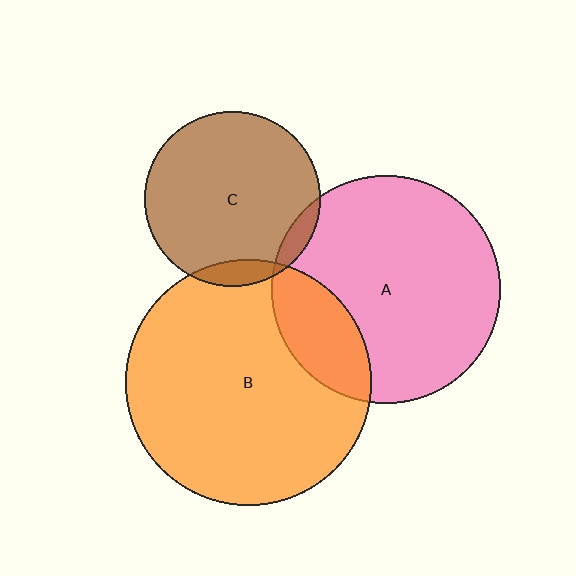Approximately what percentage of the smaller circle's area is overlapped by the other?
Approximately 5%.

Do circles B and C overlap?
Yes.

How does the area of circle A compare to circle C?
Approximately 1.7 times.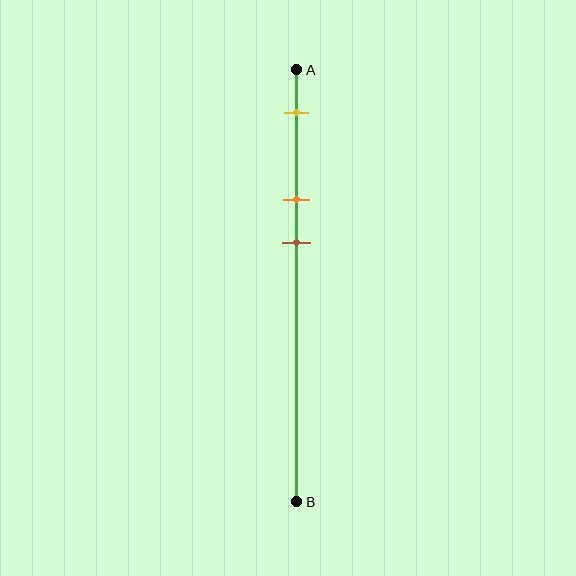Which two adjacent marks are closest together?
The orange and brown marks are the closest adjacent pair.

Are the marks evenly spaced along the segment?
Yes, the marks are approximately evenly spaced.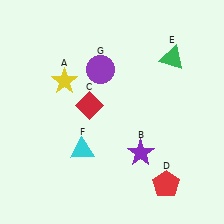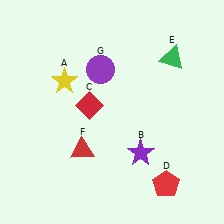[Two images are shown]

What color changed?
The triangle (F) changed from cyan in Image 1 to red in Image 2.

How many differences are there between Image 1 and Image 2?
There is 1 difference between the two images.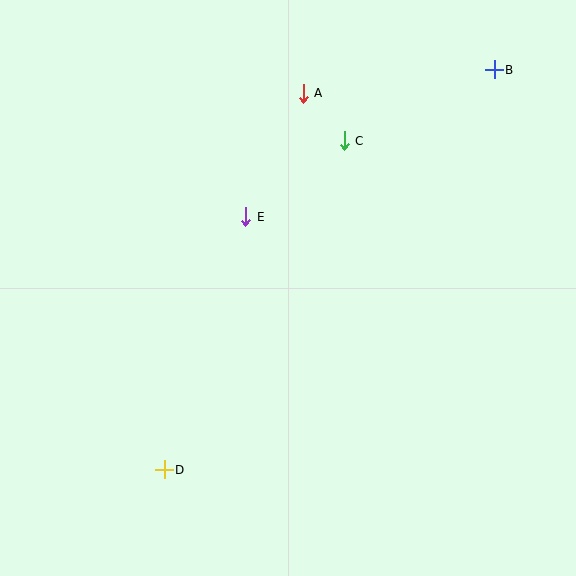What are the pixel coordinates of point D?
Point D is at (164, 470).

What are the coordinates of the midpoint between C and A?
The midpoint between C and A is at (324, 117).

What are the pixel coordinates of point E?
Point E is at (246, 217).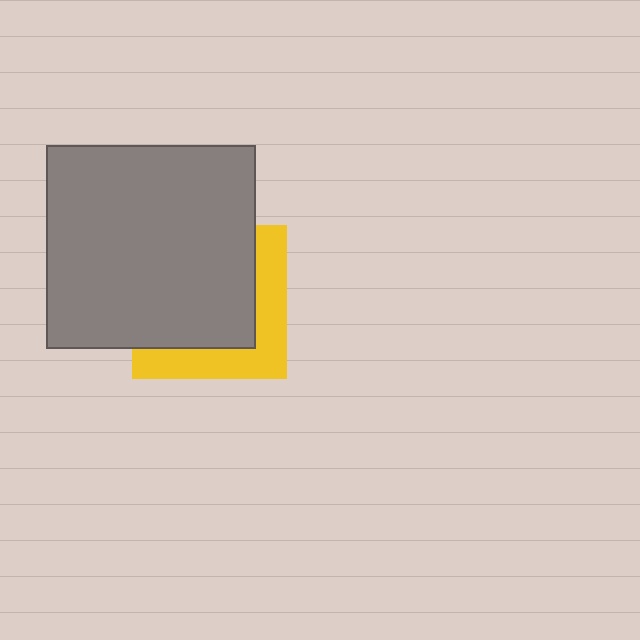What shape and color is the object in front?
The object in front is a gray rectangle.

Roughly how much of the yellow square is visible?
A small part of it is visible (roughly 36%).